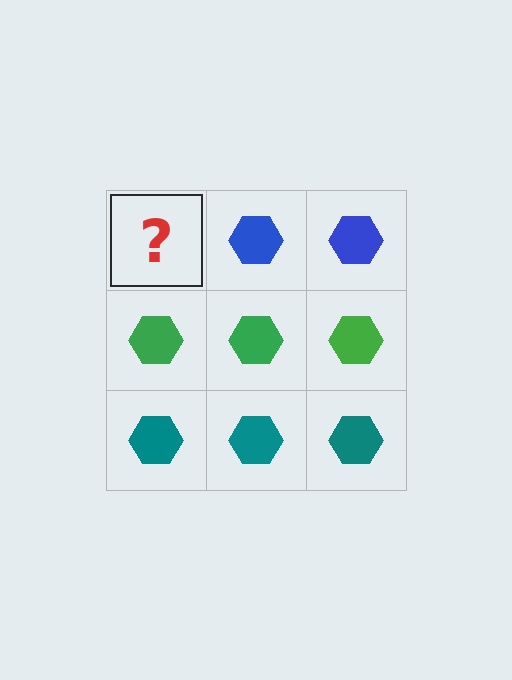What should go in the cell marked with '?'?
The missing cell should contain a blue hexagon.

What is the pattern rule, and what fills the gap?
The rule is that each row has a consistent color. The gap should be filled with a blue hexagon.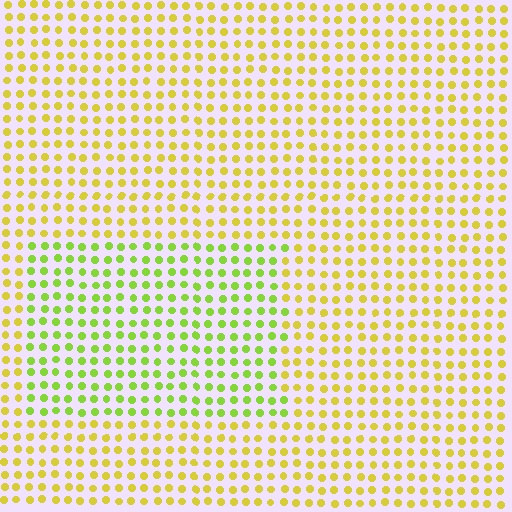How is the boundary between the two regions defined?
The boundary is defined purely by a slight shift in hue (about 35 degrees). Spacing, size, and orientation are identical on both sides.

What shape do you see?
I see a rectangle.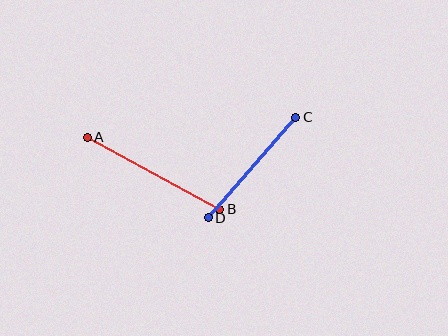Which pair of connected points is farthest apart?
Points A and B are farthest apart.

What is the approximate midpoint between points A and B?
The midpoint is at approximately (153, 173) pixels.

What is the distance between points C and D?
The distance is approximately 133 pixels.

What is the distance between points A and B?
The distance is approximately 151 pixels.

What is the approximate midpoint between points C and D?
The midpoint is at approximately (252, 168) pixels.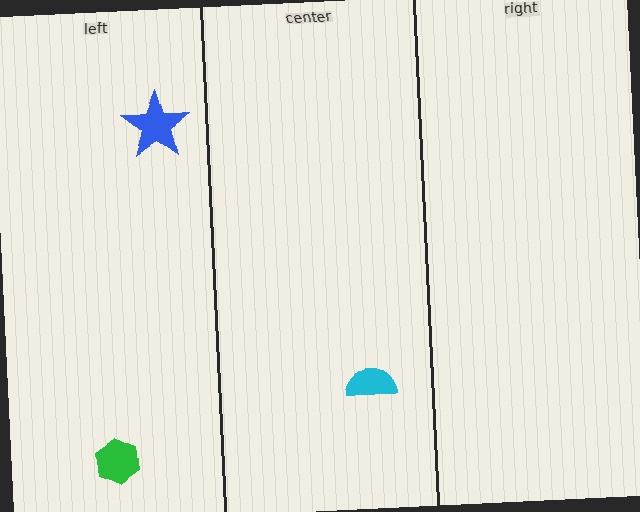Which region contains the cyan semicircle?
The center region.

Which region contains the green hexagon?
The left region.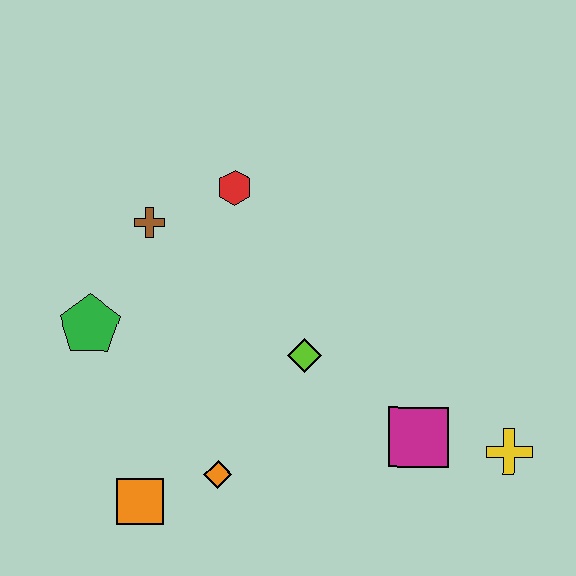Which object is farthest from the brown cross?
The yellow cross is farthest from the brown cross.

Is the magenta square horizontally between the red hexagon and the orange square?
No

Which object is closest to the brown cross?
The red hexagon is closest to the brown cross.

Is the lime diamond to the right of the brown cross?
Yes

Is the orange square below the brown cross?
Yes